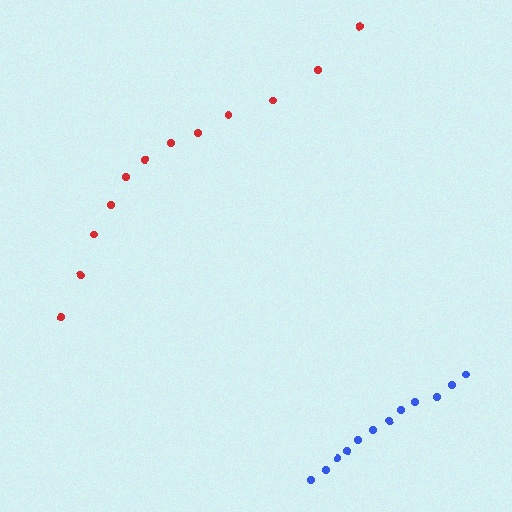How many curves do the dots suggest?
There are 2 distinct paths.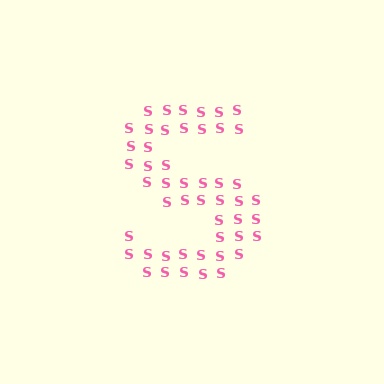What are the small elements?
The small elements are letter S's.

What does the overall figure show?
The overall figure shows the letter S.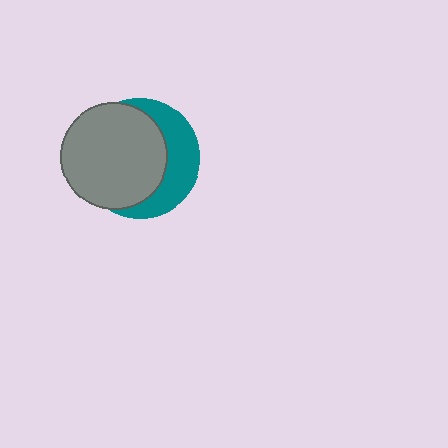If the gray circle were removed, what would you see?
You would see the complete teal circle.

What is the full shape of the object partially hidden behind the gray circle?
The partially hidden object is a teal circle.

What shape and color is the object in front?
The object in front is a gray circle.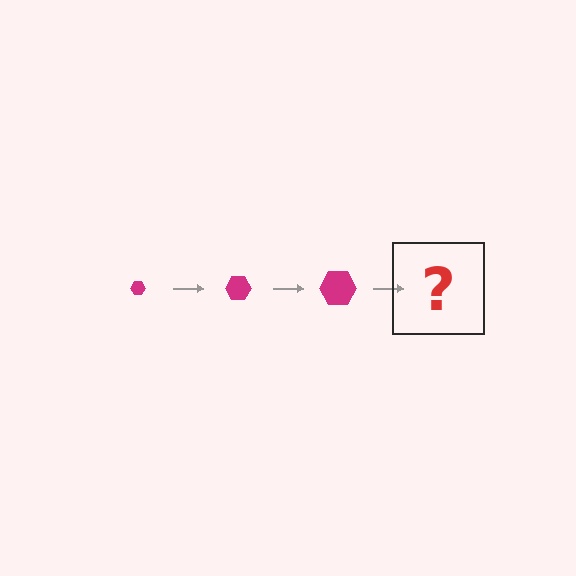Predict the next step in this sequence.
The next step is a magenta hexagon, larger than the previous one.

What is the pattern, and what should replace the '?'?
The pattern is that the hexagon gets progressively larger each step. The '?' should be a magenta hexagon, larger than the previous one.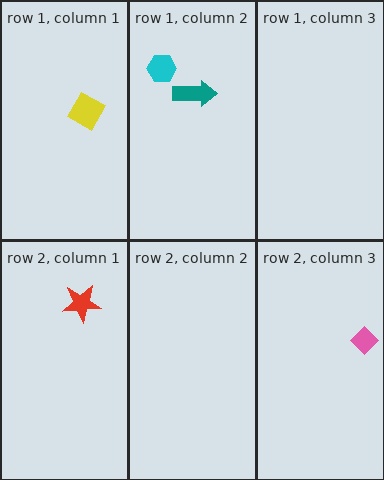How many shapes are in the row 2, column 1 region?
1.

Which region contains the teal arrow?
The row 1, column 2 region.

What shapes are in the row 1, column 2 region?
The cyan hexagon, the teal arrow.